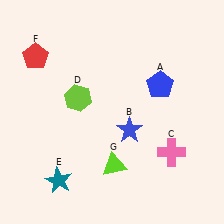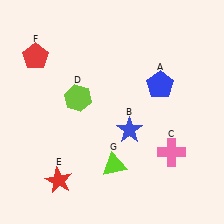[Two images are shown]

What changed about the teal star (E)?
In Image 1, E is teal. In Image 2, it changed to red.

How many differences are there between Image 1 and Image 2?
There is 1 difference between the two images.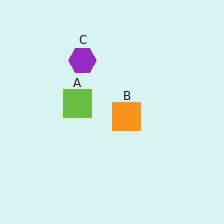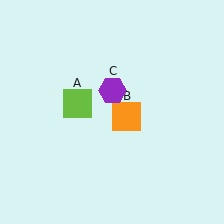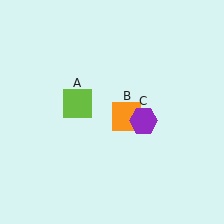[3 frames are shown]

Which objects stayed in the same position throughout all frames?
Lime square (object A) and orange square (object B) remained stationary.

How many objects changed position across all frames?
1 object changed position: purple hexagon (object C).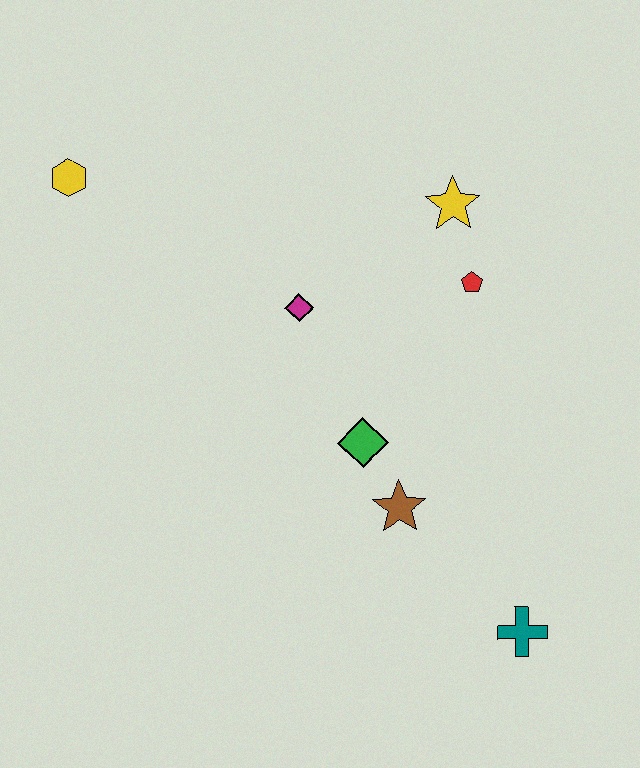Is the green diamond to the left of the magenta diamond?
No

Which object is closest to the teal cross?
The brown star is closest to the teal cross.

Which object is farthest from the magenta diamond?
The teal cross is farthest from the magenta diamond.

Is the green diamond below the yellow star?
Yes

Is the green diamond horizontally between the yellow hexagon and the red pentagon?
Yes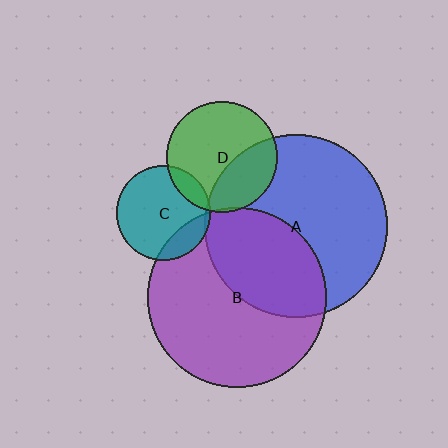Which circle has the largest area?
Circle A (blue).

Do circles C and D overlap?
Yes.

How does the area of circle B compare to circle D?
Approximately 2.6 times.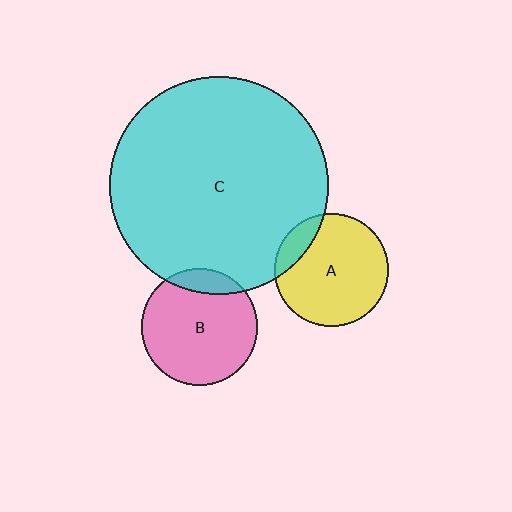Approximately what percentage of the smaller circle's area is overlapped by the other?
Approximately 15%.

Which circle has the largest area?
Circle C (cyan).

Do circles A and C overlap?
Yes.